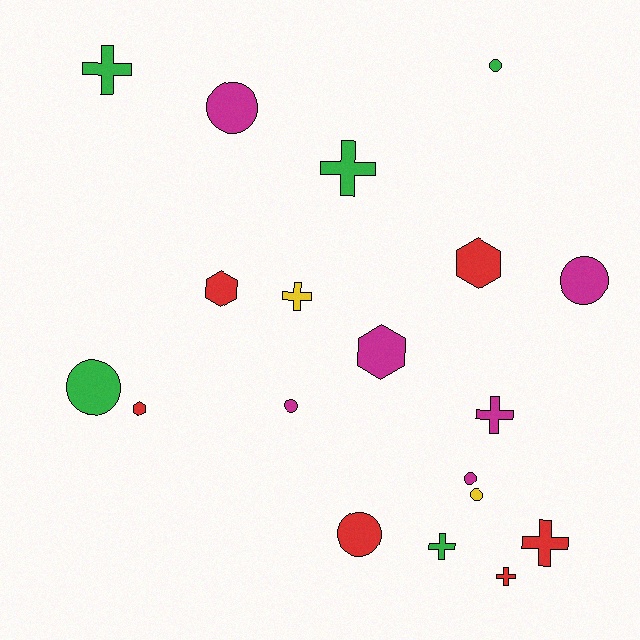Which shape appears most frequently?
Circle, with 8 objects.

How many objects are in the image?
There are 19 objects.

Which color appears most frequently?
Red, with 6 objects.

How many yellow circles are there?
There is 1 yellow circle.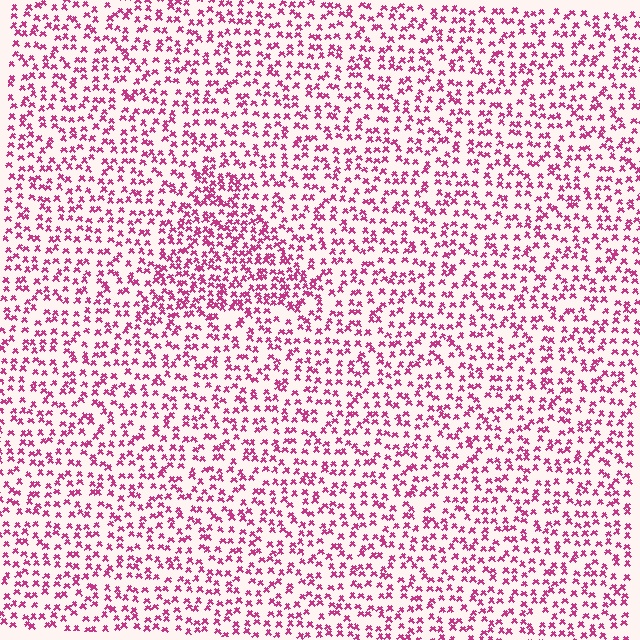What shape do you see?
I see a triangle.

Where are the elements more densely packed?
The elements are more densely packed inside the triangle boundary.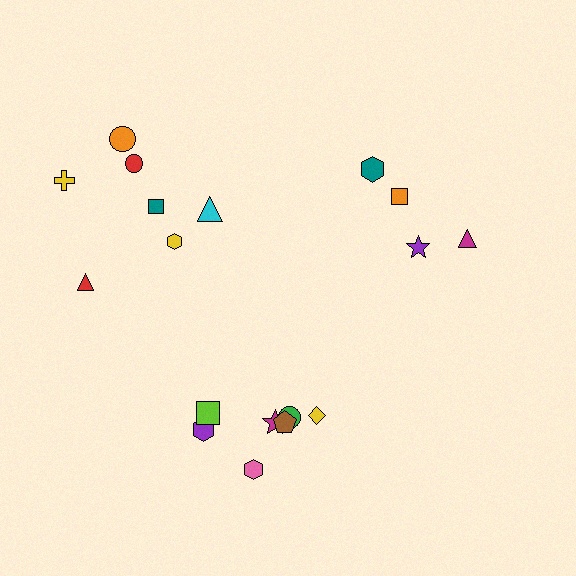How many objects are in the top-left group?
There are 7 objects.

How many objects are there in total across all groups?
There are 18 objects.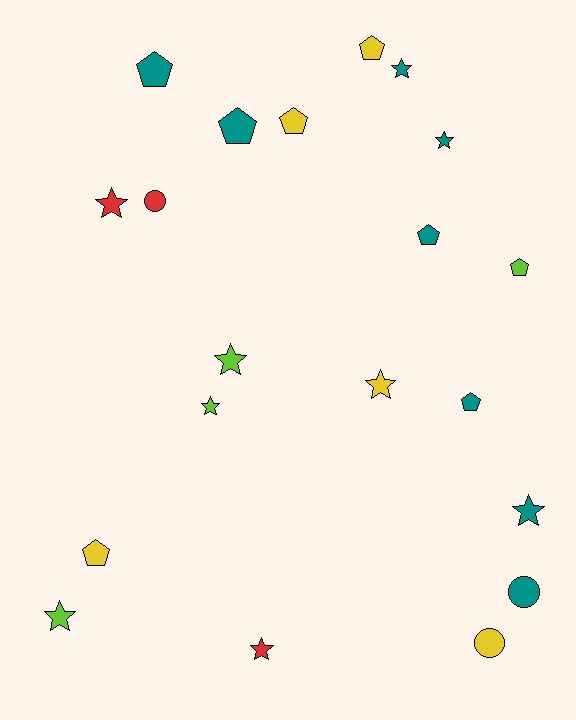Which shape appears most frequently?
Star, with 9 objects.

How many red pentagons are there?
There are no red pentagons.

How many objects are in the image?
There are 20 objects.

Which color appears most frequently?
Teal, with 8 objects.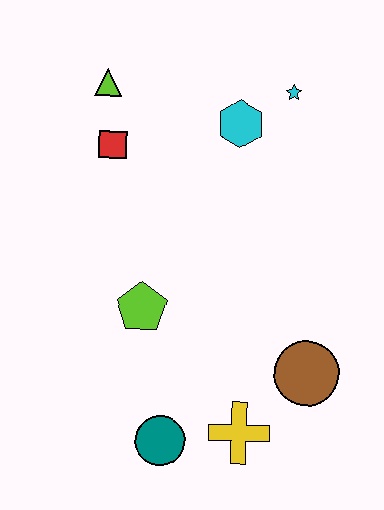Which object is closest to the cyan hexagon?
The cyan star is closest to the cyan hexagon.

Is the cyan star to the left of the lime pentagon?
No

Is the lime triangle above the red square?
Yes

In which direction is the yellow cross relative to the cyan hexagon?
The yellow cross is below the cyan hexagon.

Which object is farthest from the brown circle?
The lime triangle is farthest from the brown circle.